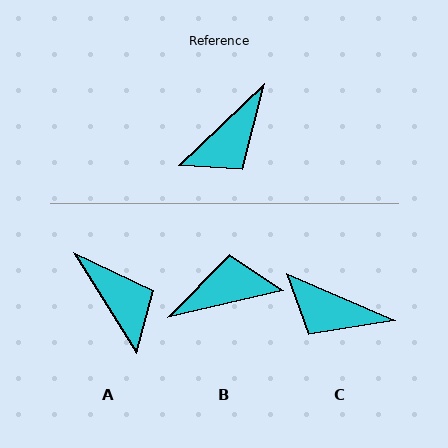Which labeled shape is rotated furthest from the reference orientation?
B, about 149 degrees away.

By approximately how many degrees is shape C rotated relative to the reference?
Approximately 67 degrees clockwise.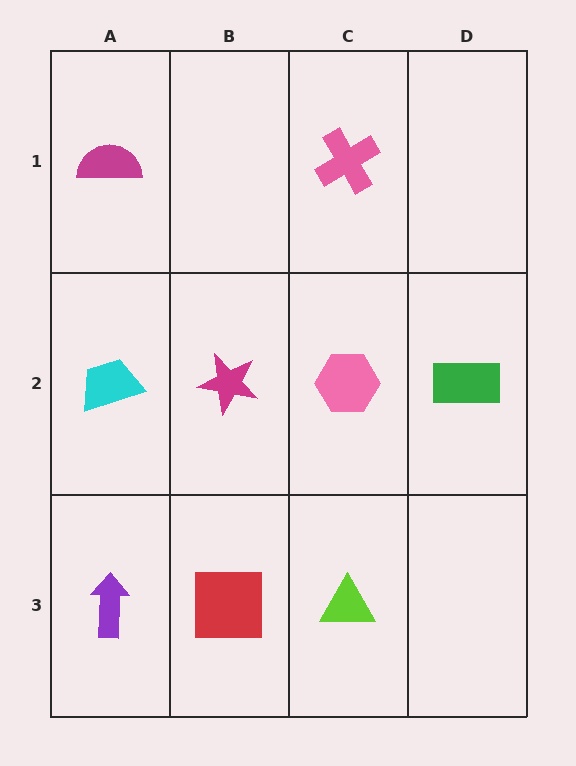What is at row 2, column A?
A cyan trapezoid.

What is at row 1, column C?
A pink cross.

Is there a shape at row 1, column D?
No, that cell is empty.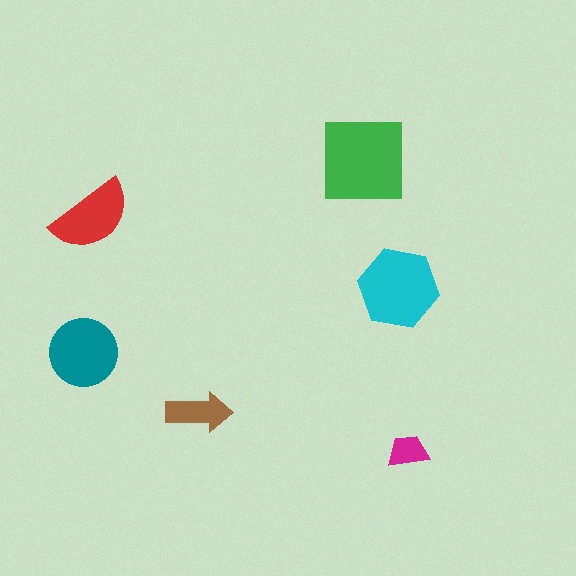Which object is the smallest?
The magenta trapezoid.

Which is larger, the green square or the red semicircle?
The green square.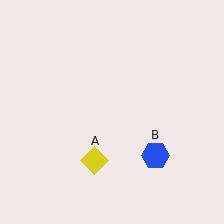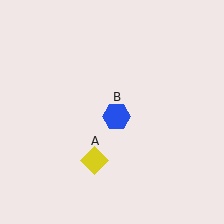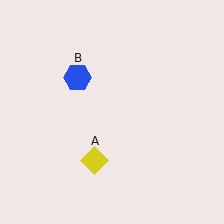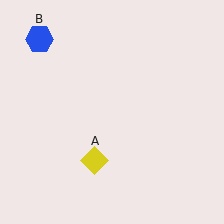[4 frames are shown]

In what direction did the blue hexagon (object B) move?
The blue hexagon (object B) moved up and to the left.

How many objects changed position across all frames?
1 object changed position: blue hexagon (object B).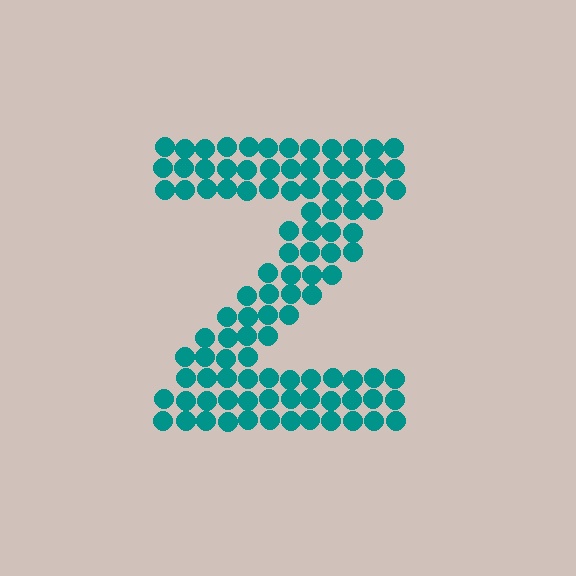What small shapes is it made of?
It is made of small circles.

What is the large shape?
The large shape is the letter Z.